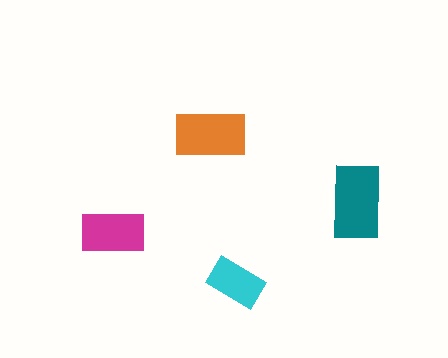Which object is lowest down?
The cyan rectangle is bottommost.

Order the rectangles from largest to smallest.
the teal one, the orange one, the magenta one, the cyan one.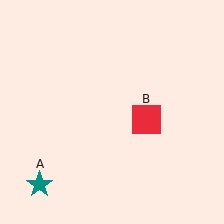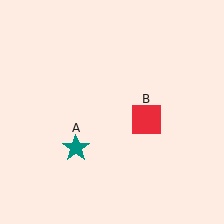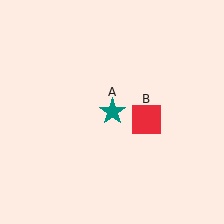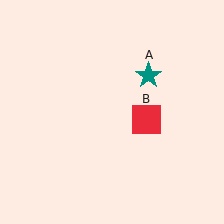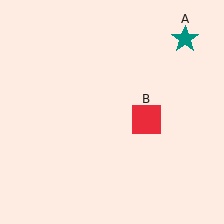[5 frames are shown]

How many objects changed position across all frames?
1 object changed position: teal star (object A).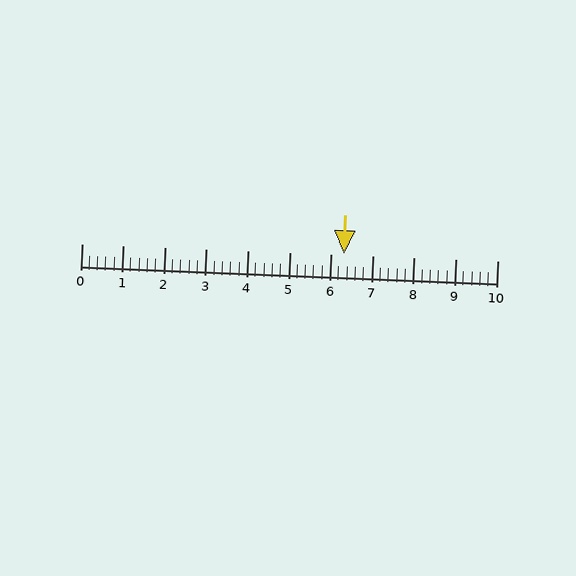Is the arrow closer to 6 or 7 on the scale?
The arrow is closer to 6.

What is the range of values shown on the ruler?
The ruler shows values from 0 to 10.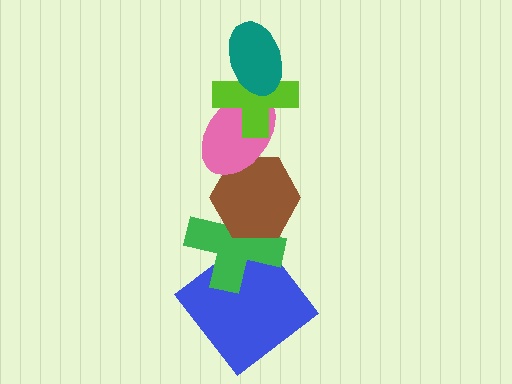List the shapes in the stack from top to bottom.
From top to bottom: the teal ellipse, the lime cross, the pink ellipse, the brown hexagon, the green cross, the blue diamond.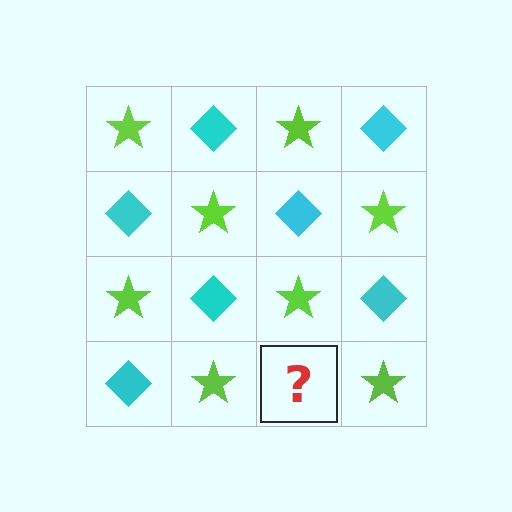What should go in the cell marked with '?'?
The missing cell should contain a cyan diamond.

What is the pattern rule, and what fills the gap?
The rule is that it alternates lime star and cyan diamond in a checkerboard pattern. The gap should be filled with a cyan diamond.